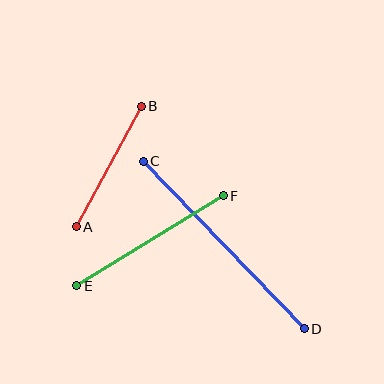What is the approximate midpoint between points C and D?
The midpoint is at approximately (224, 245) pixels.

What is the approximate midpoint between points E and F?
The midpoint is at approximately (150, 241) pixels.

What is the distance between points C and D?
The distance is approximately 232 pixels.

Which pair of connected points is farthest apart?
Points C and D are farthest apart.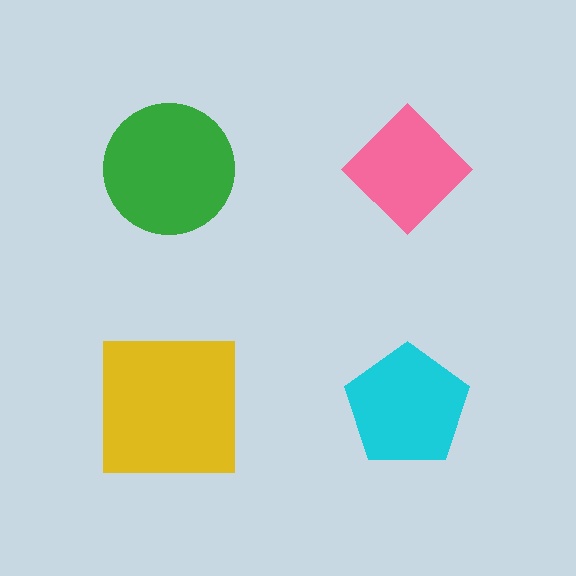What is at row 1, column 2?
A pink diamond.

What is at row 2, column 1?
A yellow square.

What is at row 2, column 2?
A cyan pentagon.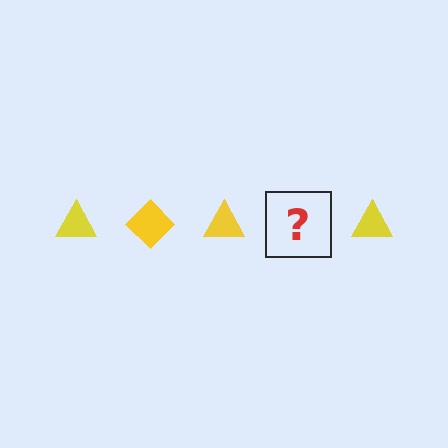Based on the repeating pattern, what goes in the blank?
The blank should be a yellow diamond.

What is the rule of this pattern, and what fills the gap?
The rule is that the pattern cycles through triangle, diamond shapes in yellow. The gap should be filled with a yellow diamond.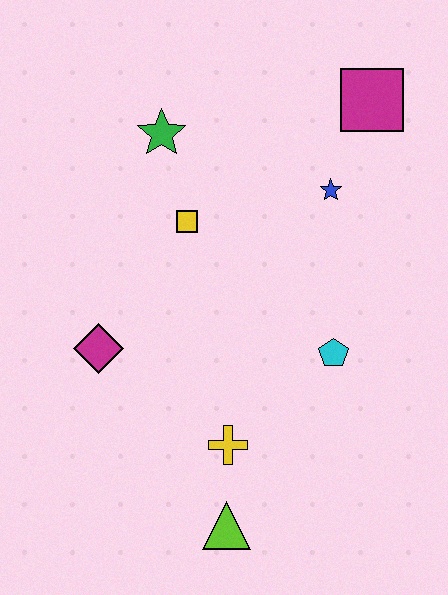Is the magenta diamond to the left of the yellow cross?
Yes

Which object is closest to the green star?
The yellow square is closest to the green star.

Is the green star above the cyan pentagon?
Yes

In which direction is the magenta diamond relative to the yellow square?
The magenta diamond is below the yellow square.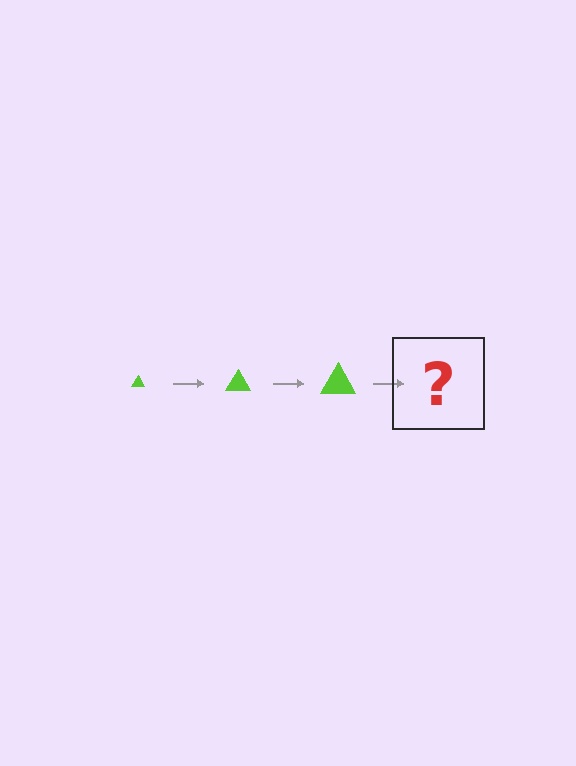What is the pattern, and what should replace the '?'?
The pattern is that the triangle gets progressively larger each step. The '?' should be a lime triangle, larger than the previous one.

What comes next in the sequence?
The next element should be a lime triangle, larger than the previous one.